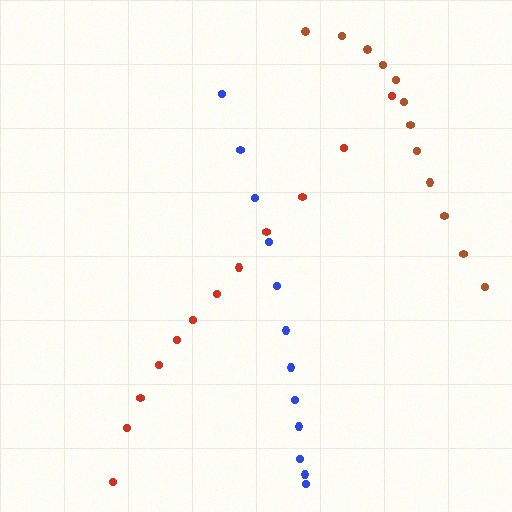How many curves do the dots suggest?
There are 3 distinct paths.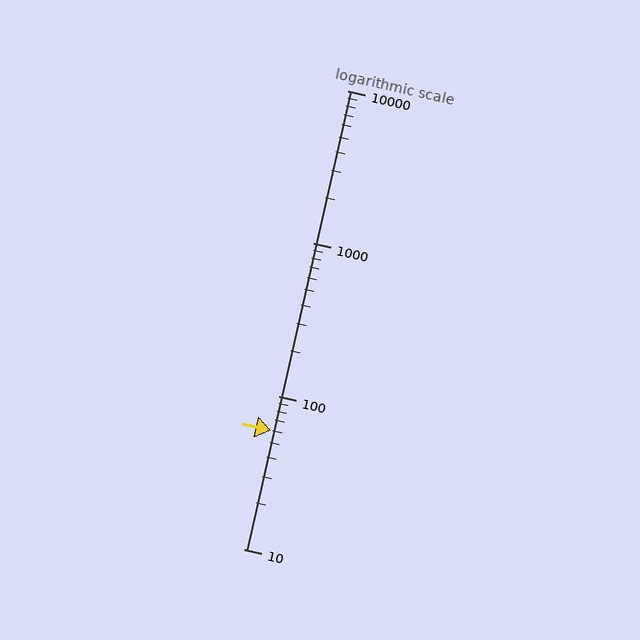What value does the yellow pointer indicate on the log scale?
The pointer indicates approximately 60.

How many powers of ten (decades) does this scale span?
The scale spans 3 decades, from 10 to 10000.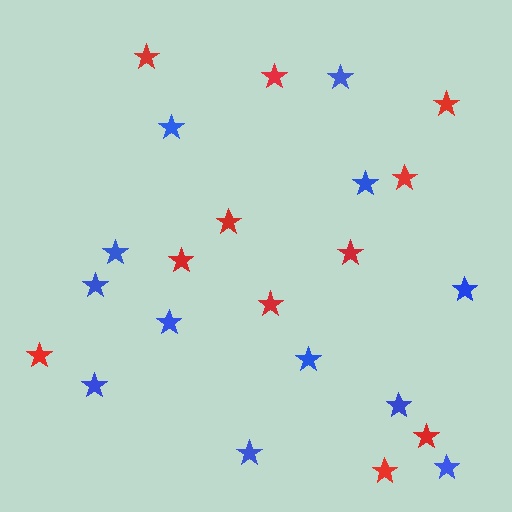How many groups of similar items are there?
There are 2 groups: one group of blue stars (12) and one group of red stars (11).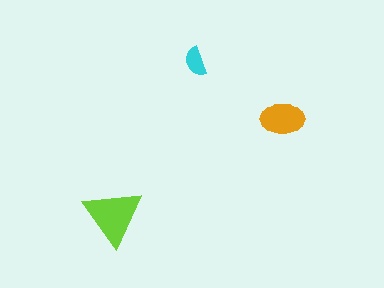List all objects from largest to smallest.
The lime triangle, the orange ellipse, the cyan semicircle.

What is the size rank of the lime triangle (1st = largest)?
1st.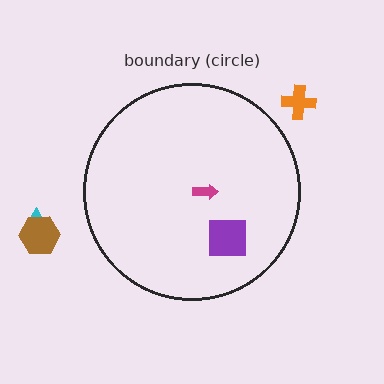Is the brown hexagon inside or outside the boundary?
Outside.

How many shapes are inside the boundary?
2 inside, 3 outside.